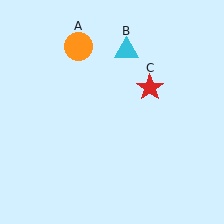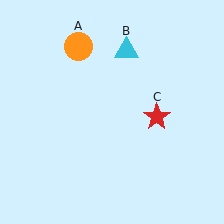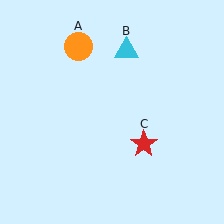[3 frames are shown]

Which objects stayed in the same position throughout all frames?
Orange circle (object A) and cyan triangle (object B) remained stationary.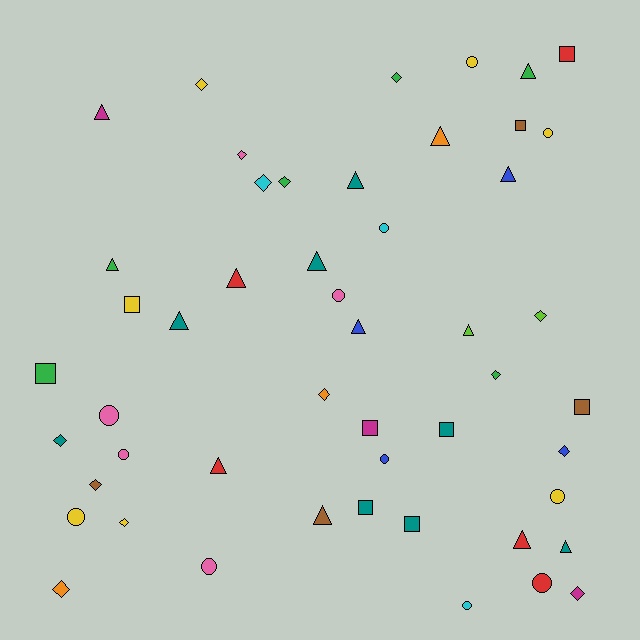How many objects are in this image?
There are 50 objects.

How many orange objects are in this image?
There are 3 orange objects.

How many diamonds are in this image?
There are 14 diamonds.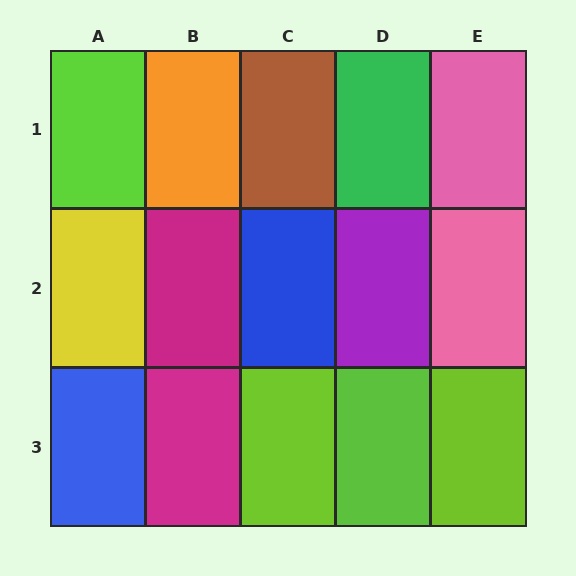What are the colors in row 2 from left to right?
Yellow, magenta, blue, purple, pink.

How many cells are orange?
1 cell is orange.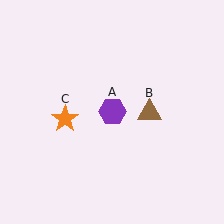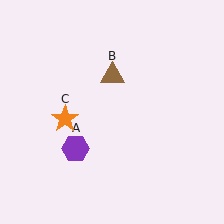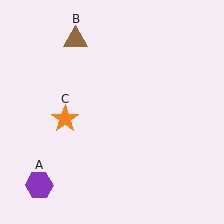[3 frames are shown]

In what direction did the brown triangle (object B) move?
The brown triangle (object B) moved up and to the left.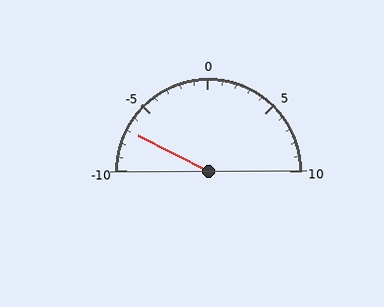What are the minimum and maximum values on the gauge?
The gauge ranges from -10 to 10.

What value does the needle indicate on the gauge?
The needle indicates approximately -7.